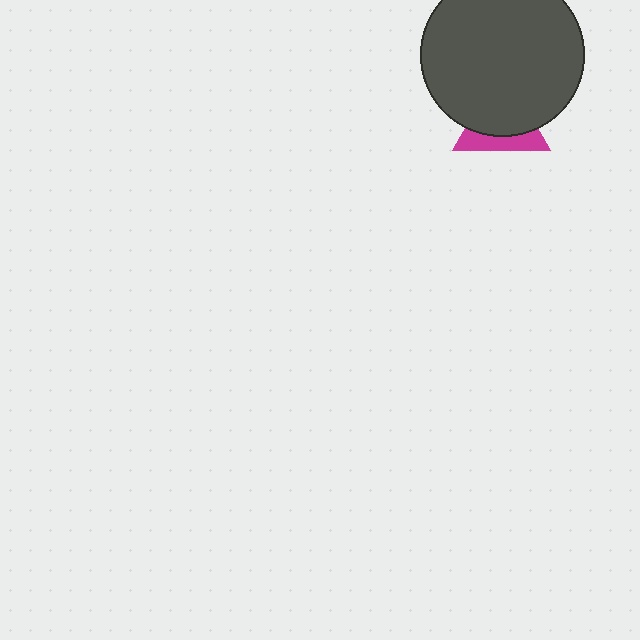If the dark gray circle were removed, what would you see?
You would see the complete magenta triangle.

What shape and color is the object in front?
The object in front is a dark gray circle.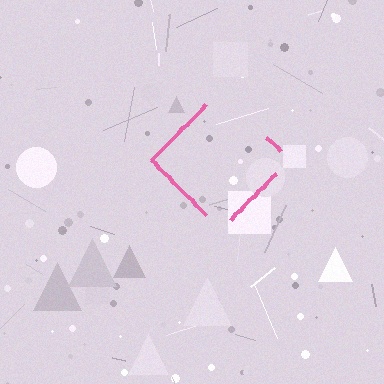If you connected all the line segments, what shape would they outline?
They would outline a diamond.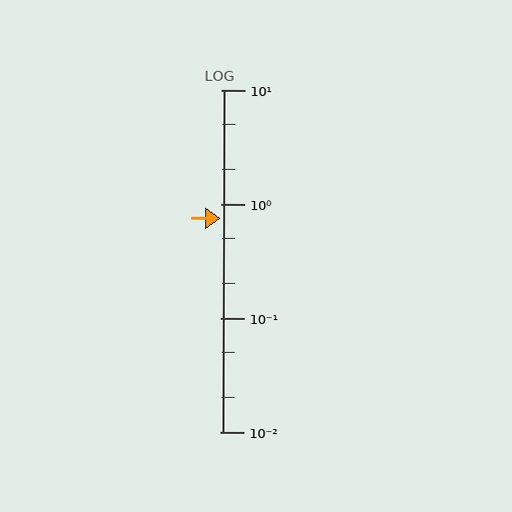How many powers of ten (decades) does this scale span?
The scale spans 3 decades, from 0.01 to 10.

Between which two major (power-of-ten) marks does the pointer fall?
The pointer is between 0.1 and 1.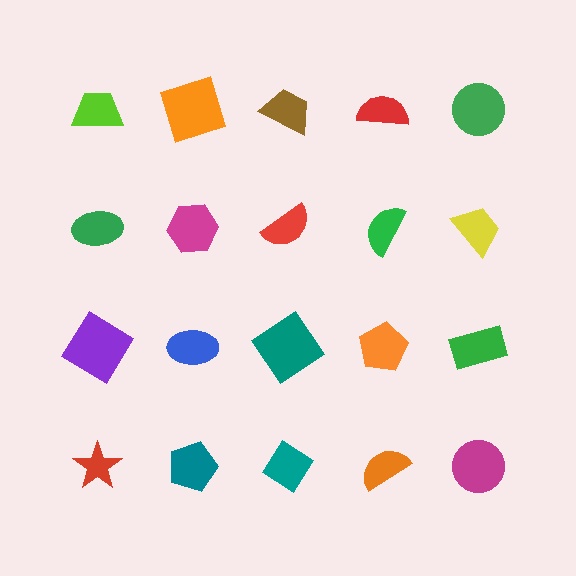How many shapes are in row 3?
5 shapes.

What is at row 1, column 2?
An orange square.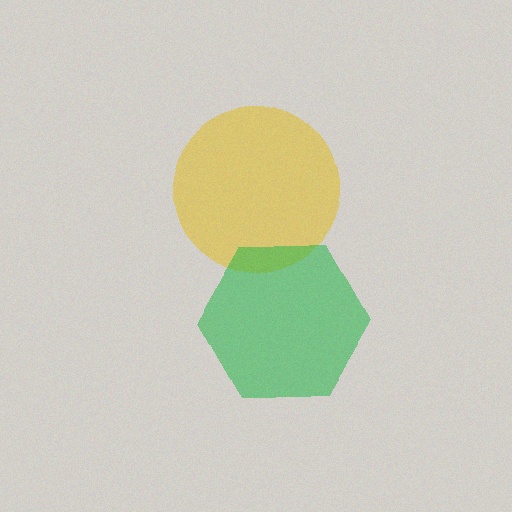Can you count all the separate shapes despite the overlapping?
Yes, there are 2 separate shapes.